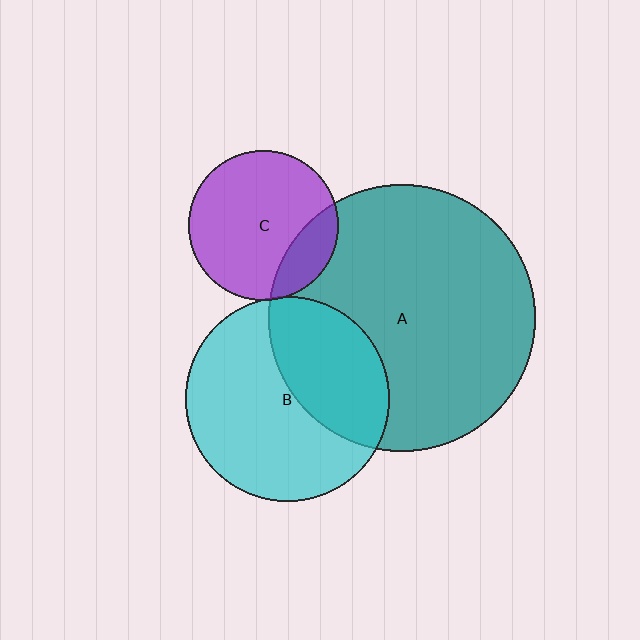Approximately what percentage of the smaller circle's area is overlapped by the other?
Approximately 40%.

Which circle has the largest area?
Circle A (teal).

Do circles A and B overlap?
Yes.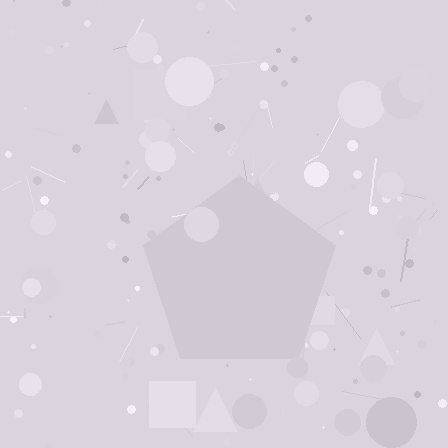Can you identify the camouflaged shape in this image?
The camouflaged shape is a pentagon.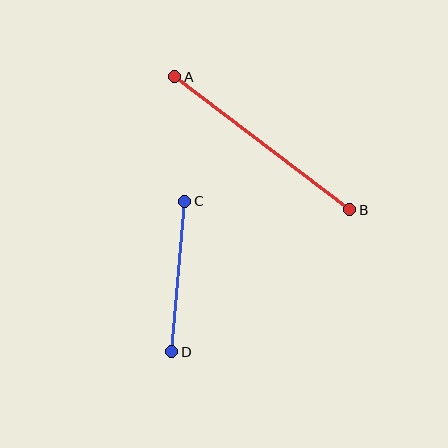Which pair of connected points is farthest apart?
Points A and B are farthest apart.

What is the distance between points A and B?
The distance is approximately 220 pixels.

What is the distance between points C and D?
The distance is approximately 151 pixels.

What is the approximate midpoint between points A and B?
The midpoint is at approximately (262, 143) pixels.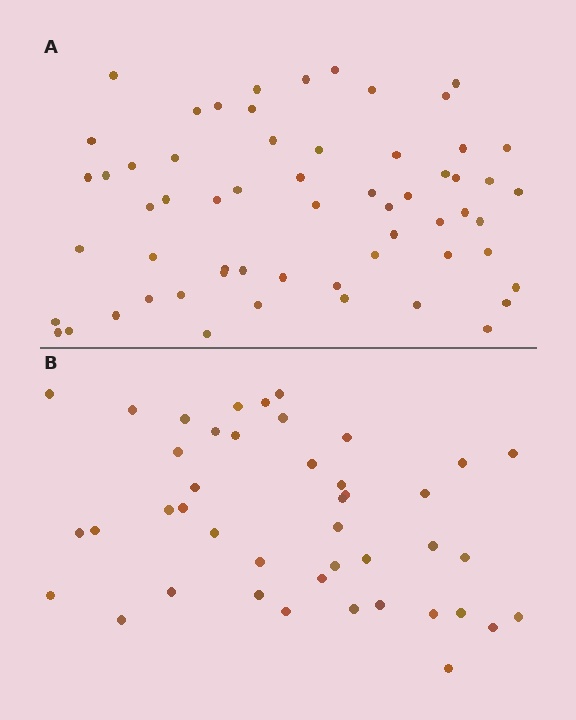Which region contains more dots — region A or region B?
Region A (the top region) has more dots.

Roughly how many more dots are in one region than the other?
Region A has approximately 15 more dots than region B.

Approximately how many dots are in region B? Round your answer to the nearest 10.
About 40 dots. (The exact count is 43, which rounds to 40.)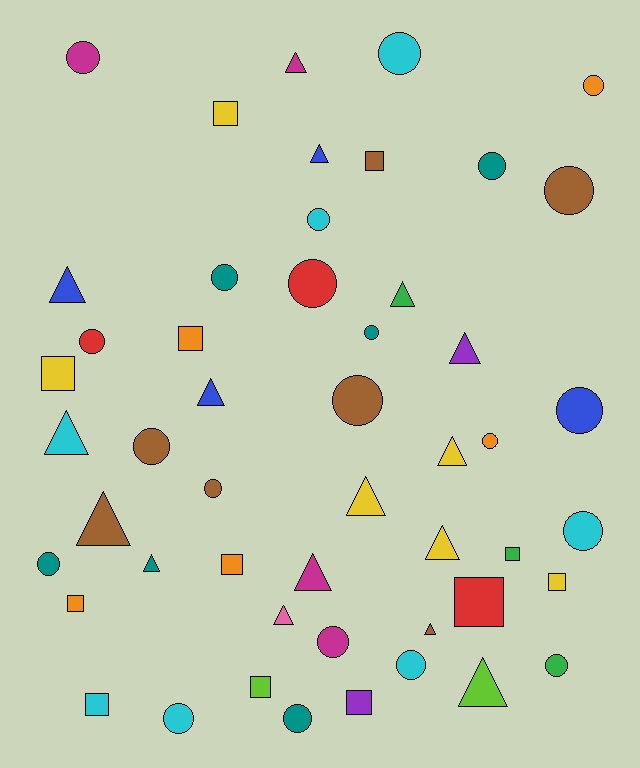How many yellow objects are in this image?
There are 6 yellow objects.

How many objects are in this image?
There are 50 objects.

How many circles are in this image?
There are 22 circles.